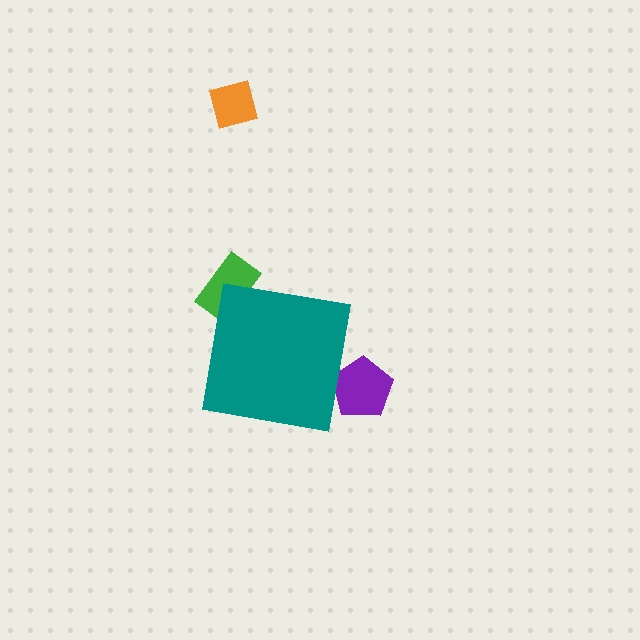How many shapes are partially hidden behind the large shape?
2 shapes are partially hidden.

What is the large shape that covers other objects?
A teal square.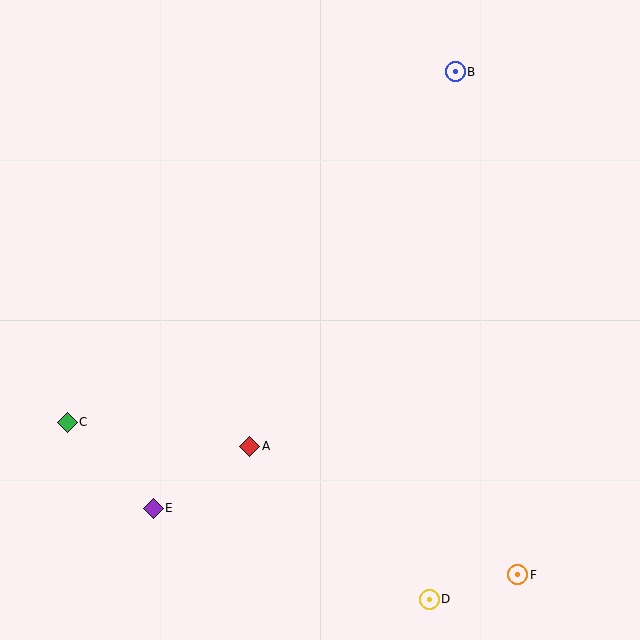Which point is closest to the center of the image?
Point A at (250, 446) is closest to the center.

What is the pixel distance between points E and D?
The distance between E and D is 291 pixels.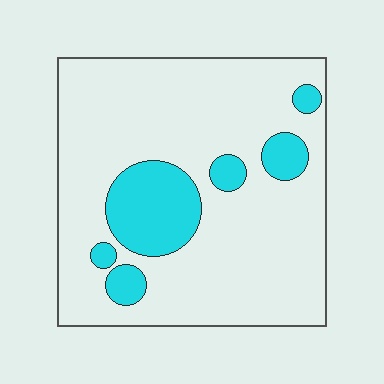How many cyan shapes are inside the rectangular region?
6.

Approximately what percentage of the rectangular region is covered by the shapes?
Approximately 20%.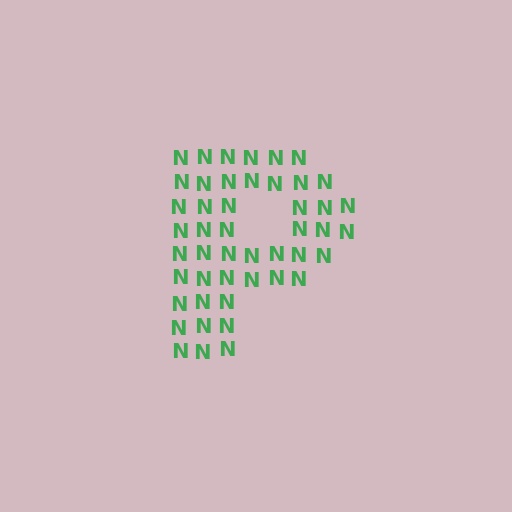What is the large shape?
The large shape is the letter P.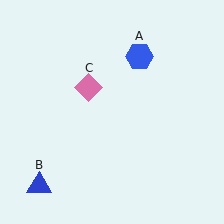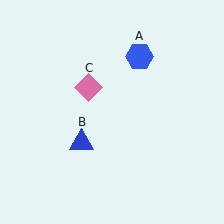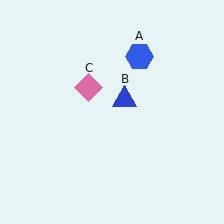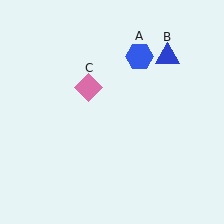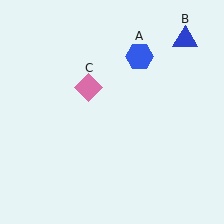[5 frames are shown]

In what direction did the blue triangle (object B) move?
The blue triangle (object B) moved up and to the right.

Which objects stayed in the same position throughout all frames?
Blue hexagon (object A) and pink diamond (object C) remained stationary.